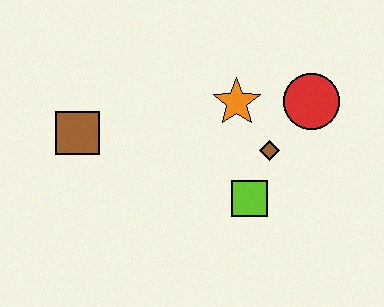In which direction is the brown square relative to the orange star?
The brown square is to the left of the orange star.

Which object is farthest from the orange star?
The brown square is farthest from the orange star.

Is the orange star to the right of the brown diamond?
No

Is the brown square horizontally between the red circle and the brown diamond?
No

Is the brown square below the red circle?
Yes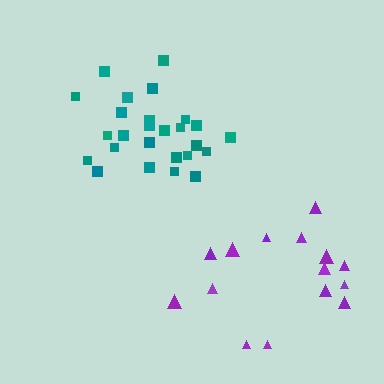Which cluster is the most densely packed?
Teal.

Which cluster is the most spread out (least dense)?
Purple.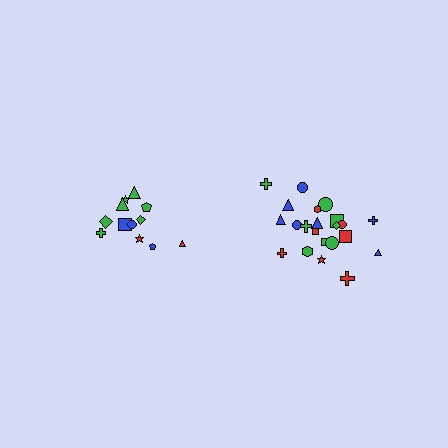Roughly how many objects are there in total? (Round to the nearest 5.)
Roughly 35 objects in total.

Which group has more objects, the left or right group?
The right group.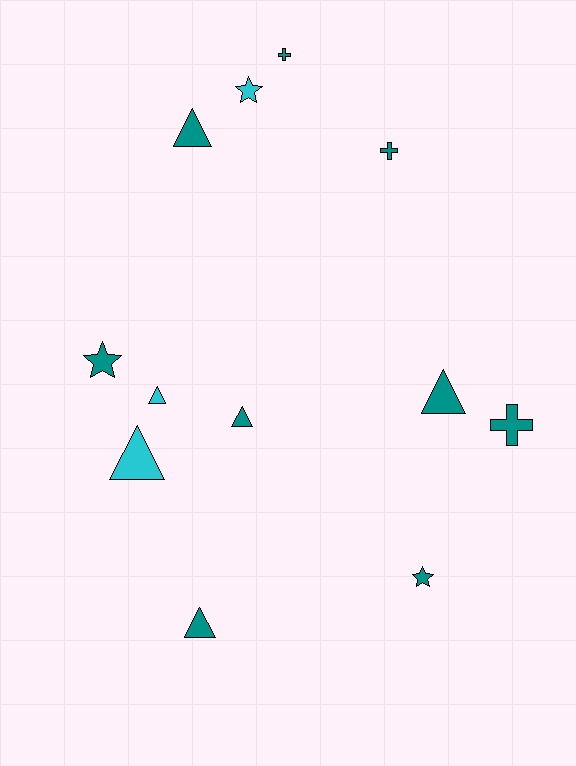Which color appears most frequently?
Teal, with 9 objects.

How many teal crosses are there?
There are 3 teal crosses.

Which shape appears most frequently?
Triangle, with 6 objects.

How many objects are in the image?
There are 12 objects.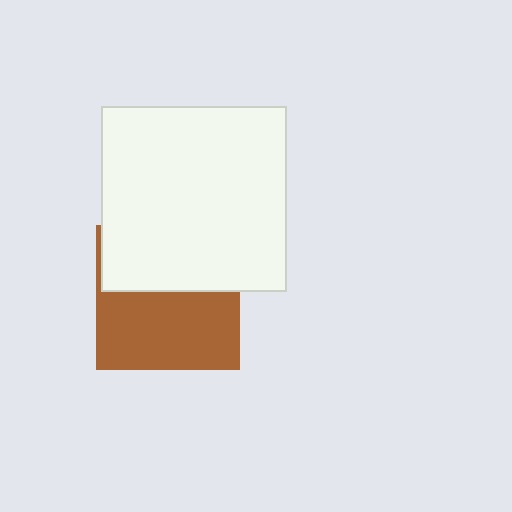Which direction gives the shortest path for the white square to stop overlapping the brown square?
Moving up gives the shortest separation.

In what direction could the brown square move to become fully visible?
The brown square could move down. That would shift it out from behind the white square entirely.